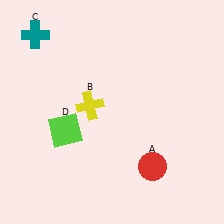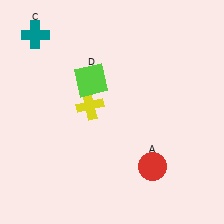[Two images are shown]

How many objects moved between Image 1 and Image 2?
1 object moved between the two images.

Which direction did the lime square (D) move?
The lime square (D) moved up.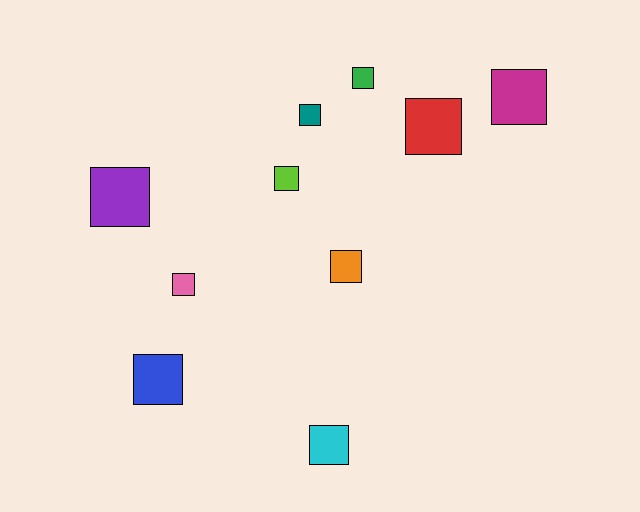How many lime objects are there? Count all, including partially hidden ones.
There is 1 lime object.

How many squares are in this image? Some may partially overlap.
There are 10 squares.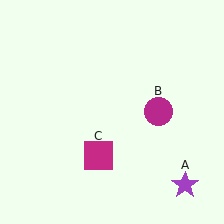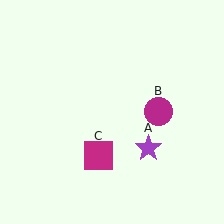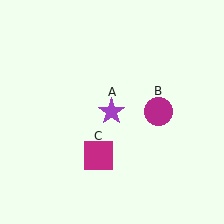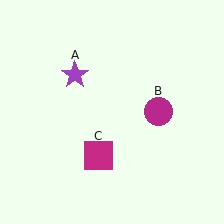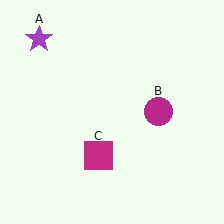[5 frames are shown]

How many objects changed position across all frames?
1 object changed position: purple star (object A).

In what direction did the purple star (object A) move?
The purple star (object A) moved up and to the left.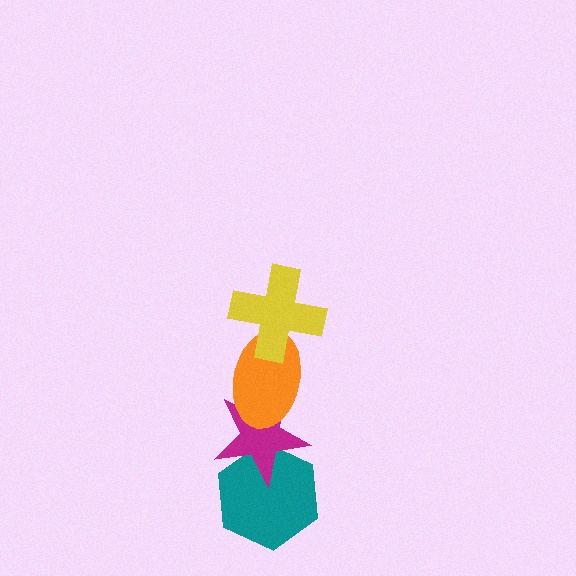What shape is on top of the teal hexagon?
The magenta star is on top of the teal hexagon.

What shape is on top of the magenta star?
The orange ellipse is on top of the magenta star.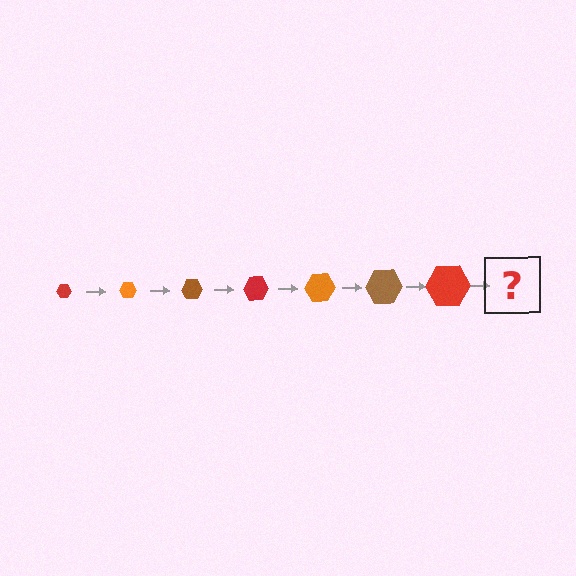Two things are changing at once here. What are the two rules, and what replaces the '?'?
The two rules are that the hexagon grows larger each step and the color cycles through red, orange, and brown. The '?' should be an orange hexagon, larger than the previous one.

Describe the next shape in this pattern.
It should be an orange hexagon, larger than the previous one.